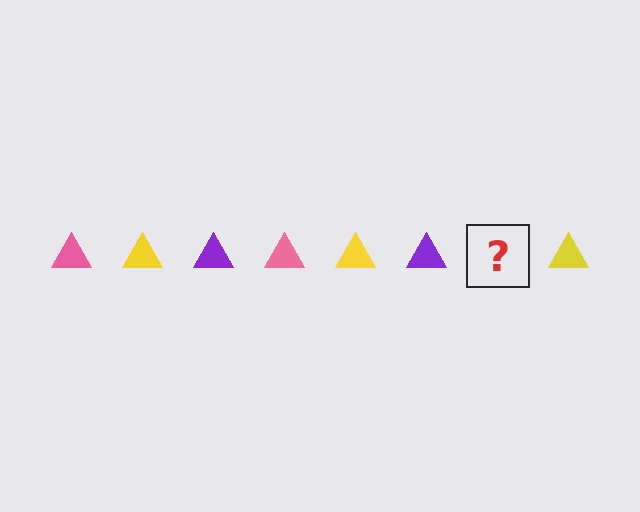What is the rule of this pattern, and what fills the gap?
The rule is that the pattern cycles through pink, yellow, purple triangles. The gap should be filled with a pink triangle.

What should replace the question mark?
The question mark should be replaced with a pink triangle.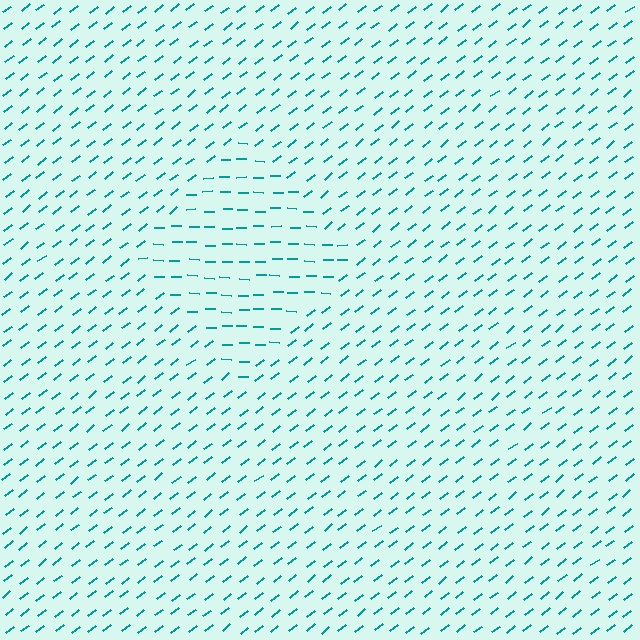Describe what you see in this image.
The image is filled with small teal line segments. A diamond region in the image has lines oriented differently from the surrounding lines, creating a visible texture boundary.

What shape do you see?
I see a diamond.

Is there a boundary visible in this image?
Yes, there is a texture boundary formed by a change in line orientation.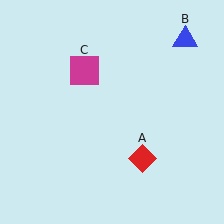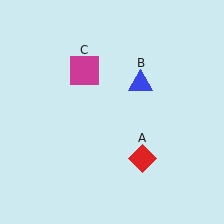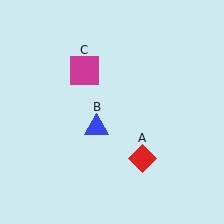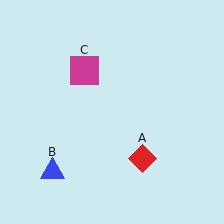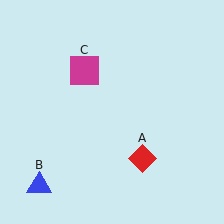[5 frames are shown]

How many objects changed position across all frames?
1 object changed position: blue triangle (object B).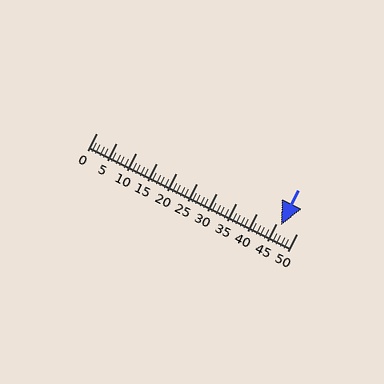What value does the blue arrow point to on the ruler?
The blue arrow points to approximately 46.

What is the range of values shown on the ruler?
The ruler shows values from 0 to 50.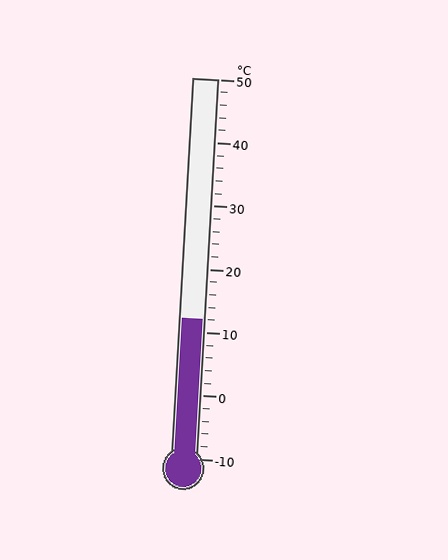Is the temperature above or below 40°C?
The temperature is below 40°C.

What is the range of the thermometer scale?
The thermometer scale ranges from -10°C to 50°C.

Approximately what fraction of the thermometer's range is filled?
The thermometer is filled to approximately 35% of its range.